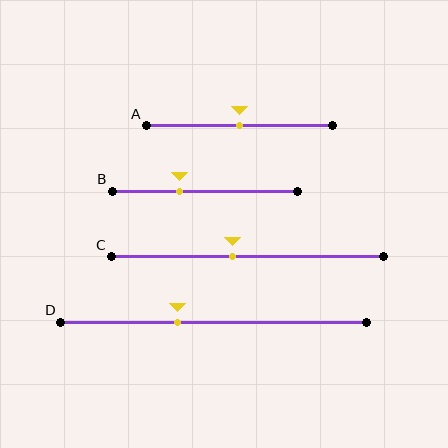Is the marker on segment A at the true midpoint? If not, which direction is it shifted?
Yes, the marker on segment A is at the true midpoint.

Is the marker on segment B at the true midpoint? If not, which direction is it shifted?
No, the marker on segment B is shifted to the left by about 14% of the segment length.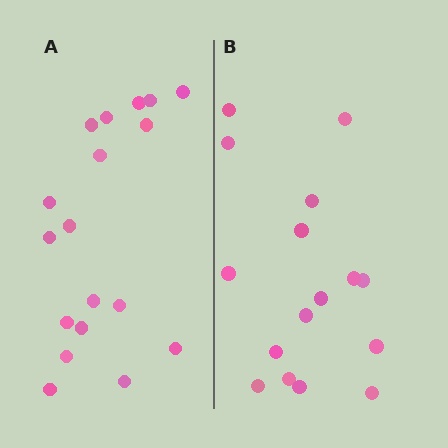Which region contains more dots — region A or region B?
Region A (the left region) has more dots.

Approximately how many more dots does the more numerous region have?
Region A has just a few more — roughly 2 or 3 more dots than region B.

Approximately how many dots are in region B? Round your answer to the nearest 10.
About 20 dots. (The exact count is 16, which rounds to 20.)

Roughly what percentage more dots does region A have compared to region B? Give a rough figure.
About 10% more.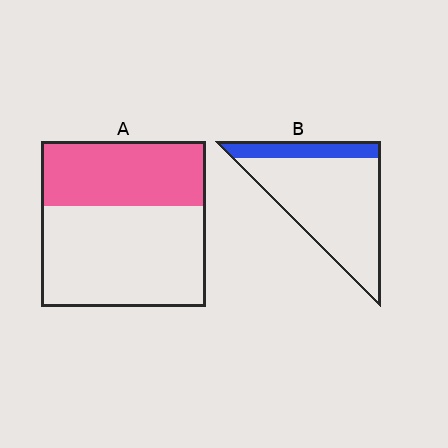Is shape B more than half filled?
No.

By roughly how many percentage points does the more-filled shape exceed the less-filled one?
By roughly 20 percentage points (A over B).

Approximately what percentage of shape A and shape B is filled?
A is approximately 40% and B is approximately 20%.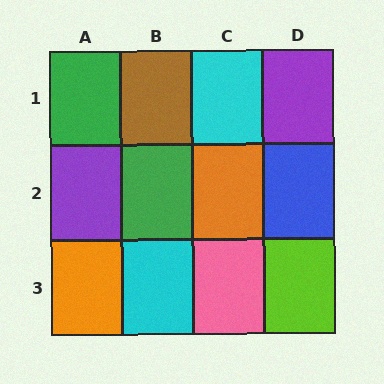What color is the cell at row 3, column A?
Orange.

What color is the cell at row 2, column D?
Blue.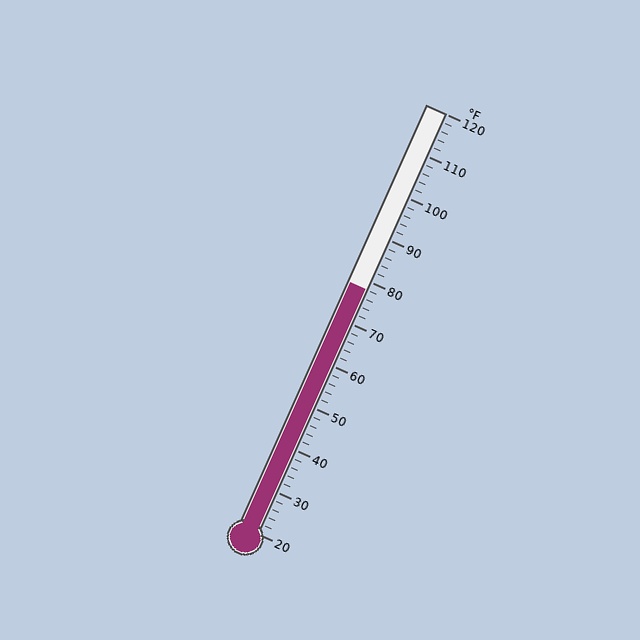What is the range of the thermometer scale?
The thermometer scale ranges from 20°F to 120°F.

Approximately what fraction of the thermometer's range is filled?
The thermometer is filled to approximately 60% of its range.